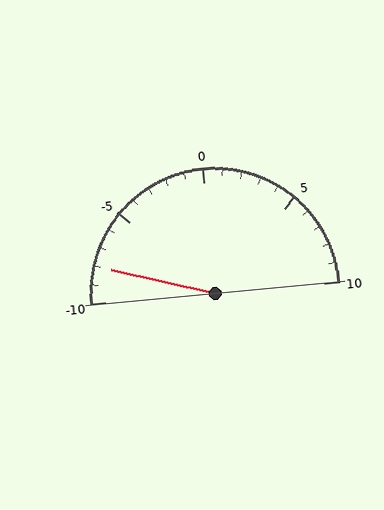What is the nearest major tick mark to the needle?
The nearest major tick mark is -10.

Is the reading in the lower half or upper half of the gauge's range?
The reading is in the lower half of the range (-10 to 10).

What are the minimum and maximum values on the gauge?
The gauge ranges from -10 to 10.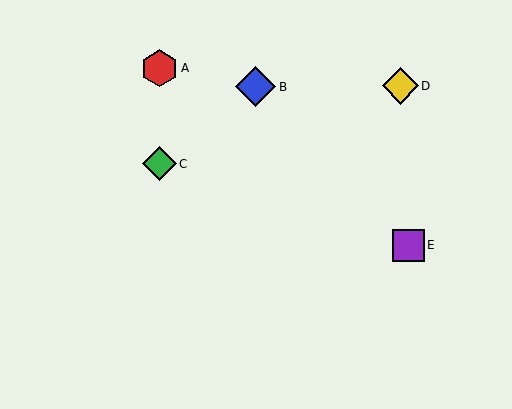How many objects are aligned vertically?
2 objects (A, C) are aligned vertically.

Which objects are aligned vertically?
Objects A, C are aligned vertically.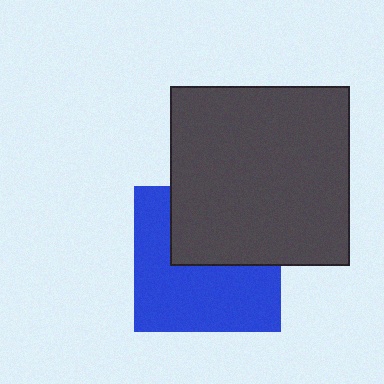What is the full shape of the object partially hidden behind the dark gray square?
The partially hidden object is a blue square.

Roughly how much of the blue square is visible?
About half of it is visible (roughly 59%).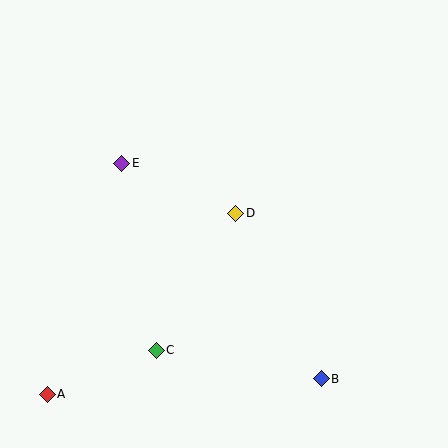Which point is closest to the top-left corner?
Point E is closest to the top-left corner.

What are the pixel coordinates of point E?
Point E is at (122, 163).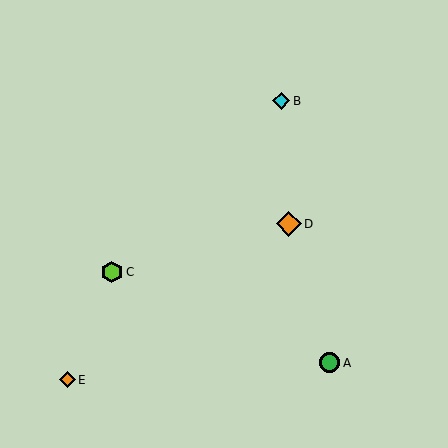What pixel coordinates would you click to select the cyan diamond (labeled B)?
Click at (281, 101) to select the cyan diamond B.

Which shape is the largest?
The orange diamond (labeled D) is the largest.